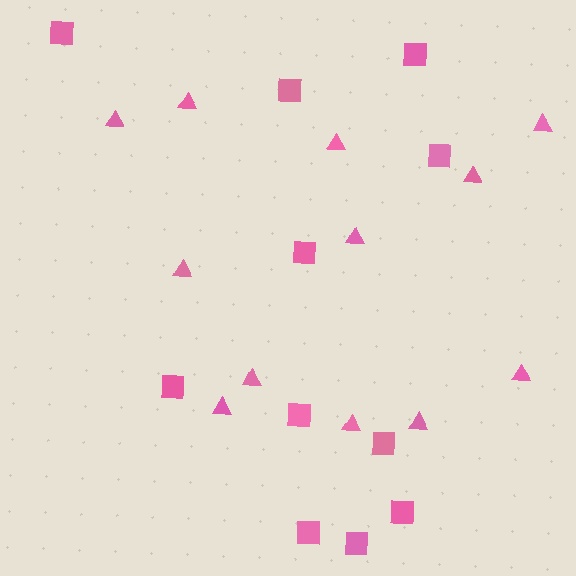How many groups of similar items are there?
There are 2 groups: one group of squares (11) and one group of triangles (12).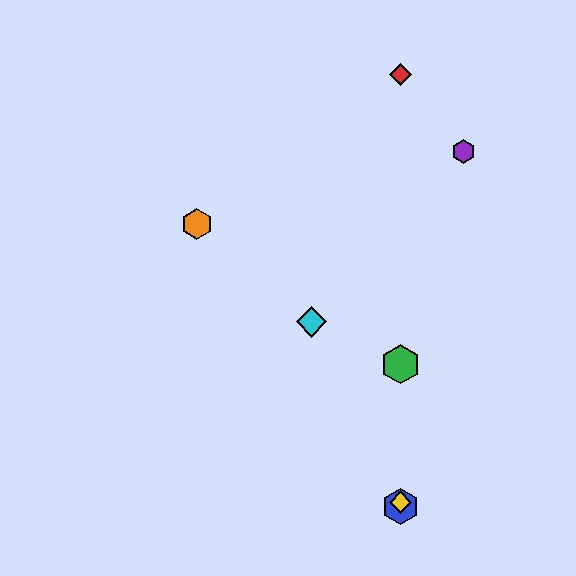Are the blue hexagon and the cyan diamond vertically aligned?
No, the blue hexagon is at x≈401 and the cyan diamond is at x≈312.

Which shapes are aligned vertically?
The red diamond, the blue hexagon, the green hexagon, the yellow diamond are aligned vertically.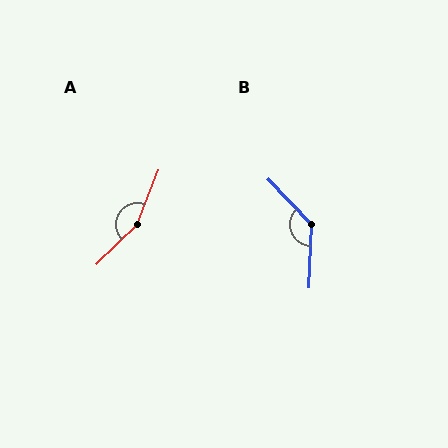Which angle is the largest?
A, at approximately 156 degrees.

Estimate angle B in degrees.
Approximately 134 degrees.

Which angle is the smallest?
B, at approximately 134 degrees.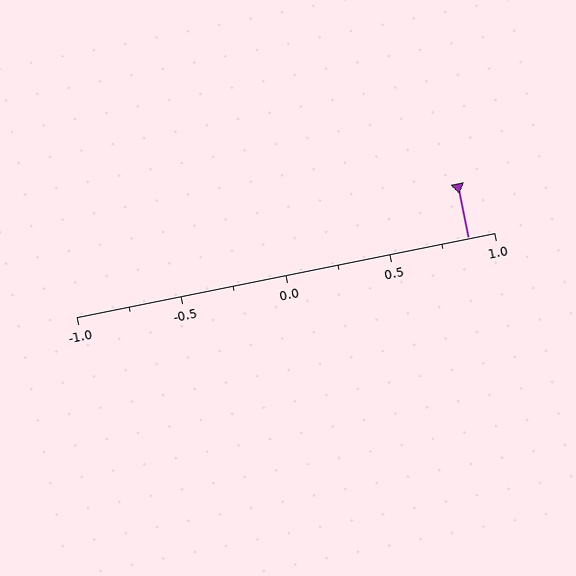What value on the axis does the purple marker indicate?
The marker indicates approximately 0.88.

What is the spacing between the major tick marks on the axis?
The major ticks are spaced 0.5 apart.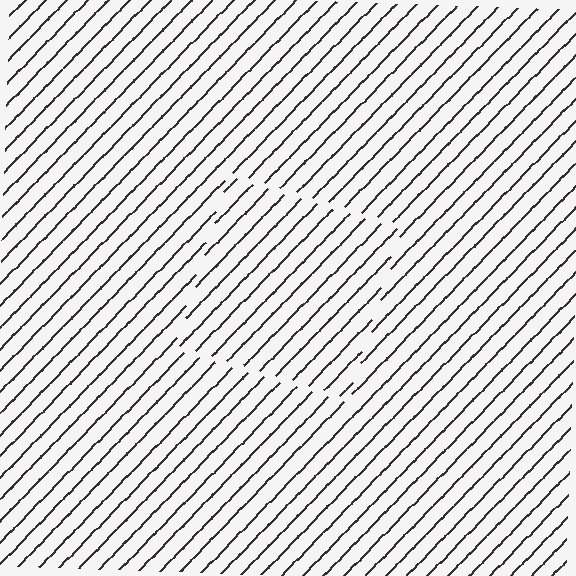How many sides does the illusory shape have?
4 sides — the line-ends trace a square.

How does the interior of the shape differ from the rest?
The interior of the shape contains the same grating, shifted by half a period — the contour is defined by the phase discontinuity where line-ends from the inner and outer gratings abut.